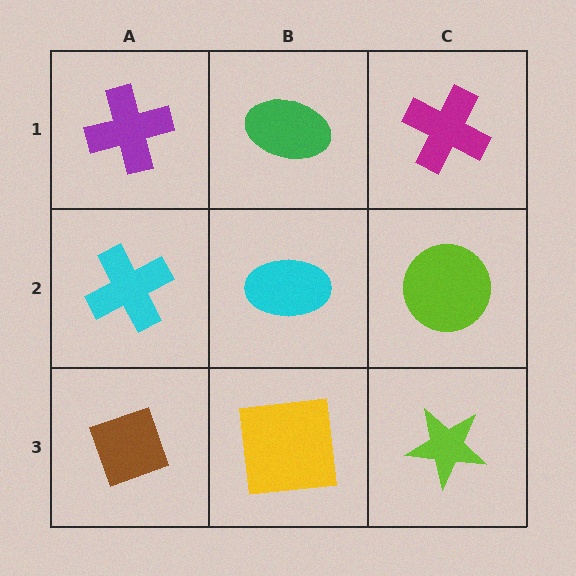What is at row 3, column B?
A yellow square.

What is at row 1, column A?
A purple cross.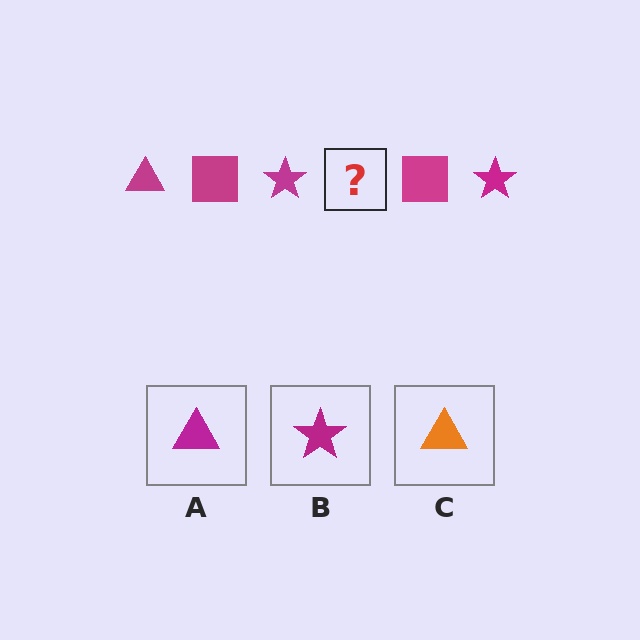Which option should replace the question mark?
Option A.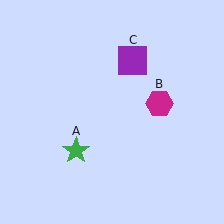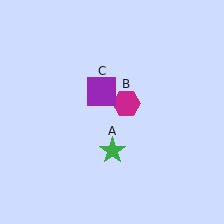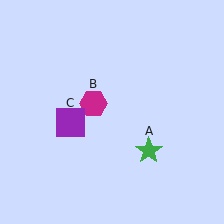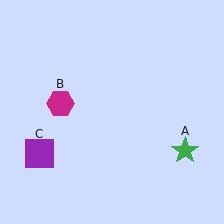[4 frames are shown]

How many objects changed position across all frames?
3 objects changed position: green star (object A), magenta hexagon (object B), purple square (object C).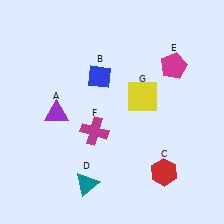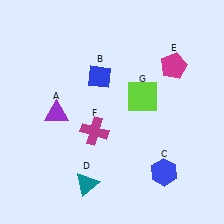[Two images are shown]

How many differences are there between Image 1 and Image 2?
There are 2 differences between the two images.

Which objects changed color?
C changed from red to blue. G changed from yellow to lime.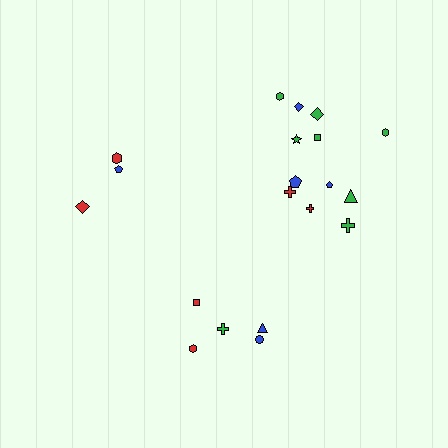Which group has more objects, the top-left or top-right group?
The top-right group.